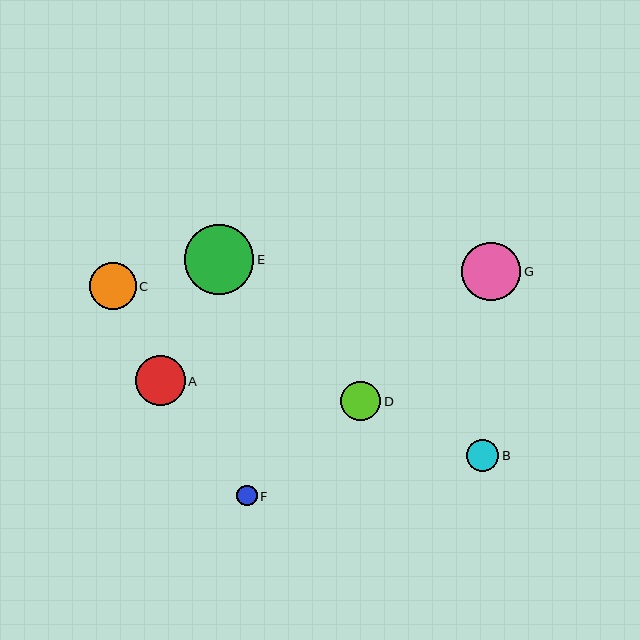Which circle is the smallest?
Circle F is the smallest with a size of approximately 21 pixels.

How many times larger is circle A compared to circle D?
Circle A is approximately 1.3 times the size of circle D.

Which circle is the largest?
Circle E is the largest with a size of approximately 69 pixels.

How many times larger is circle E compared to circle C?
Circle E is approximately 1.5 times the size of circle C.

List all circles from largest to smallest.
From largest to smallest: E, G, A, C, D, B, F.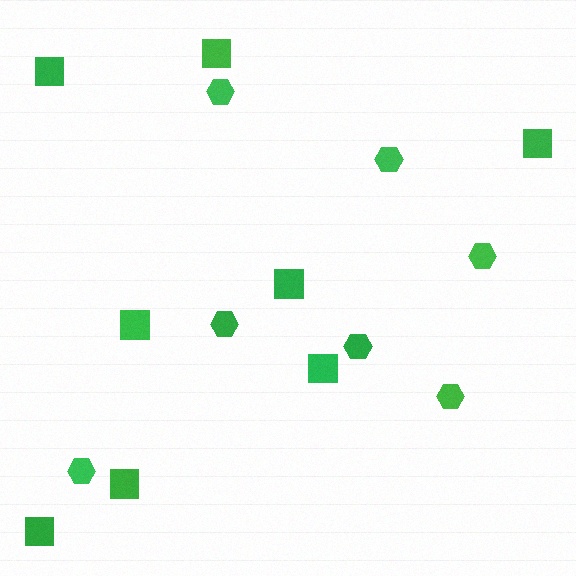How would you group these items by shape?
There are 2 groups: one group of hexagons (7) and one group of squares (8).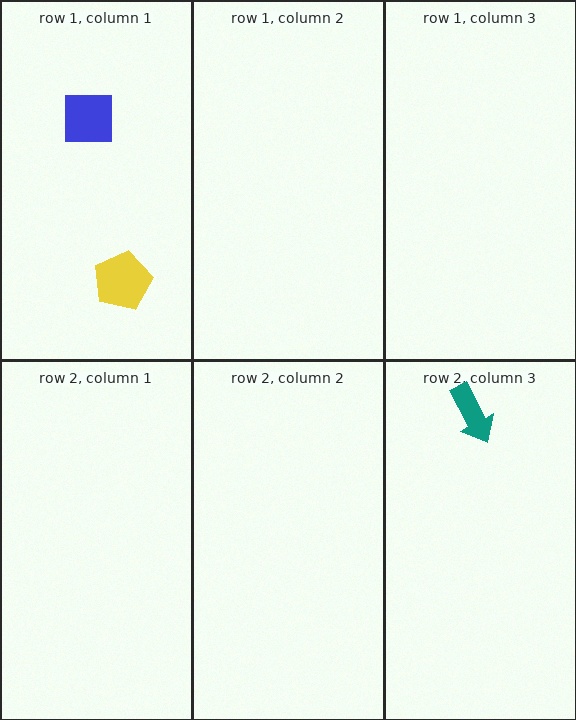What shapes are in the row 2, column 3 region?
The teal arrow.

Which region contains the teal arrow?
The row 2, column 3 region.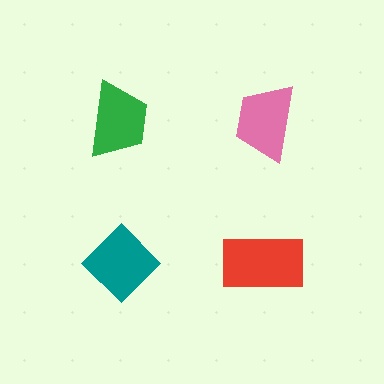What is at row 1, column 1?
A green trapezoid.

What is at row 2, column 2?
A red rectangle.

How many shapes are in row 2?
2 shapes.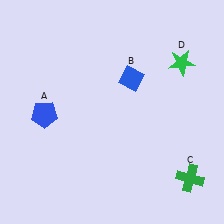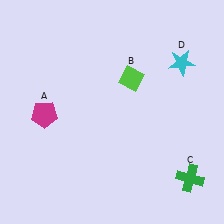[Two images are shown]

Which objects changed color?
A changed from blue to magenta. B changed from blue to lime. D changed from green to cyan.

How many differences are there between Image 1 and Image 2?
There are 3 differences between the two images.